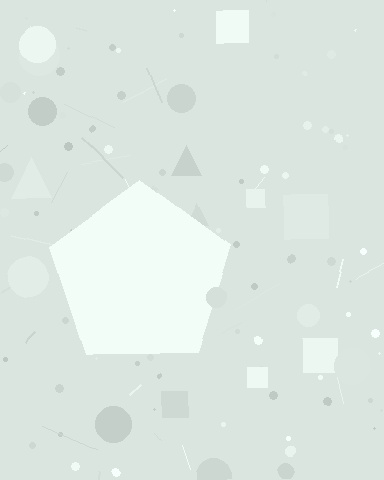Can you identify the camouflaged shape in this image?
The camouflaged shape is a pentagon.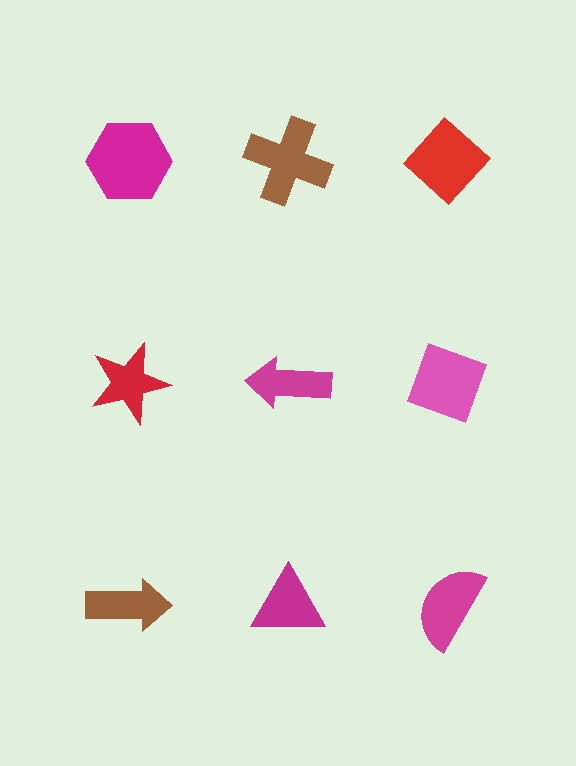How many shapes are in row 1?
3 shapes.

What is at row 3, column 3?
A magenta semicircle.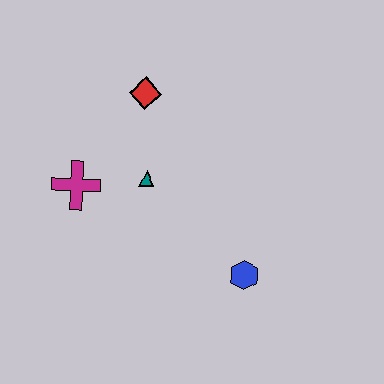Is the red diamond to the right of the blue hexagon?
No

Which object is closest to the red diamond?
The teal triangle is closest to the red diamond.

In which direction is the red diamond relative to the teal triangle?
The red diamond is above the teal triangle.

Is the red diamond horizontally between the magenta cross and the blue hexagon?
Yes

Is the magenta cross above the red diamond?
No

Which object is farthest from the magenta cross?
The blue hexagon is farthest from the magenta cross.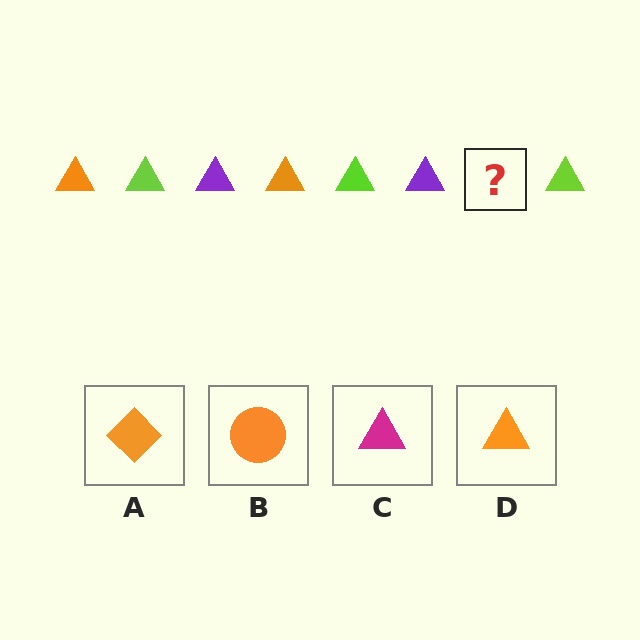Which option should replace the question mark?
Option D.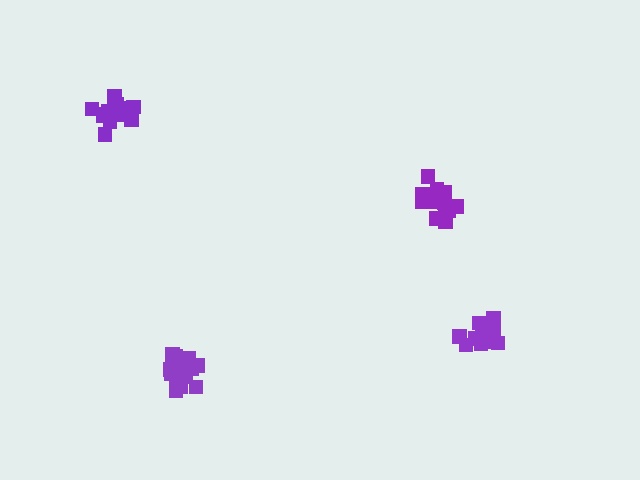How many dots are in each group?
Group 1: 12 dots, Group 2: 15 dots, Group 3: 14 dots, Group 4: 15 dots (56 total).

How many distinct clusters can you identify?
There are 4 distinct clusters.